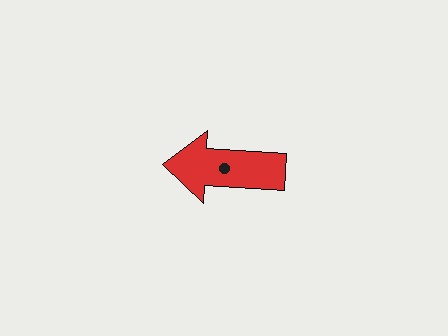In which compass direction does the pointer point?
West.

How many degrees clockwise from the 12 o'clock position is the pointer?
Approximately 273 degrees.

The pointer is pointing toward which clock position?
Roughly 9 o'clock.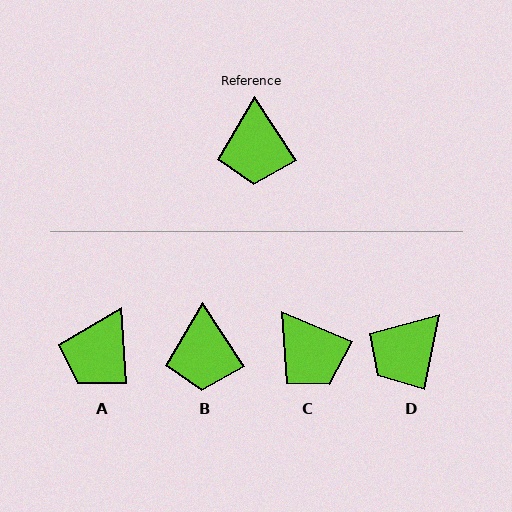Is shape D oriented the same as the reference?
No, it is off by about 45 degrees.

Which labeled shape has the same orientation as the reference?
B.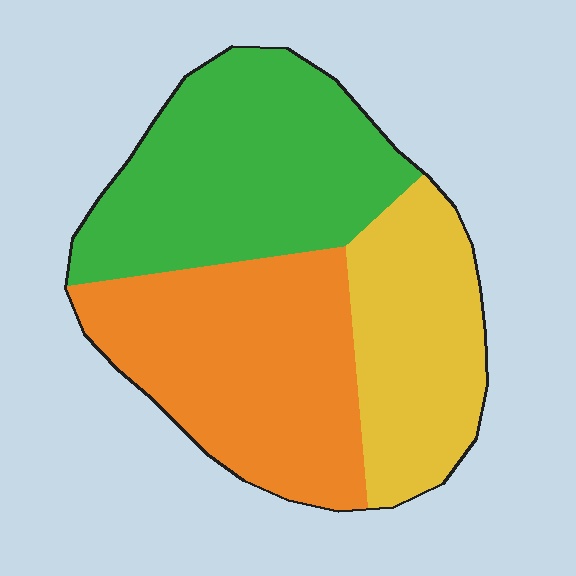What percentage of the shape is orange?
Orange covers 37% of the shape.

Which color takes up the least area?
Yellow, at roughly 25%.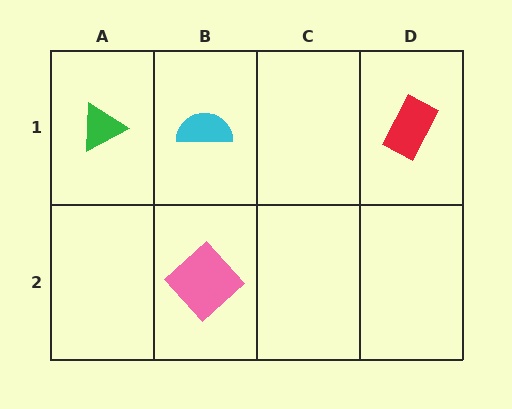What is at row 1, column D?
A red rectangle.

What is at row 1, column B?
A cyan semicircle.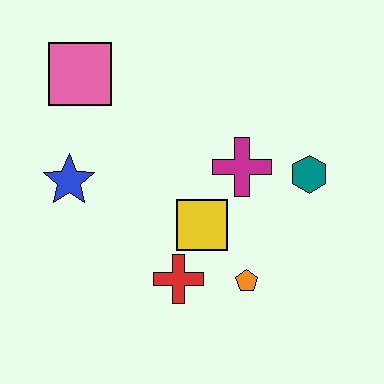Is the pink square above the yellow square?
Yes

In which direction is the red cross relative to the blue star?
The red cross is to the right of the blue star.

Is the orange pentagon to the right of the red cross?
Yes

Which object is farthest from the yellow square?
The pink square is farthest from the yellow square.